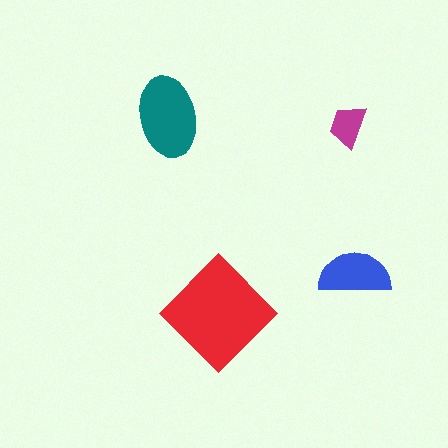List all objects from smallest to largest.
The magenta trapezoid, the blue semicircle, the teal ellipse, the red diamond.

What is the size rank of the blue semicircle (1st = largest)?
3rd.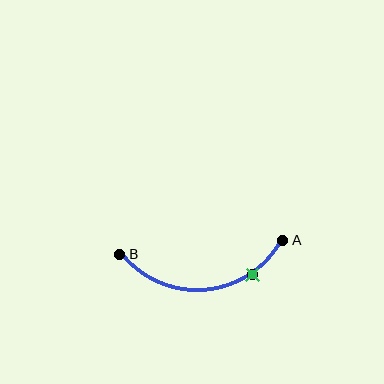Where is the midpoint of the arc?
The arc midpoint is the point on the curve farthest from the straight line joining A and B. It sits below that line.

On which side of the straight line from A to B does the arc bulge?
The arc bulges below the straight line connecting A and B.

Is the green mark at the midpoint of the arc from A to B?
No. The green mark lies on the arc but is closer to endpoint A. The arc midpoint would be at the point on the curve equidistant along the arc from both A and B.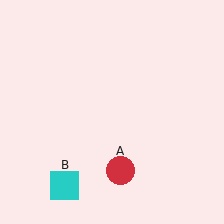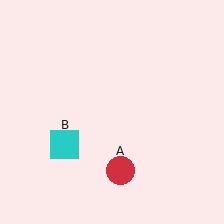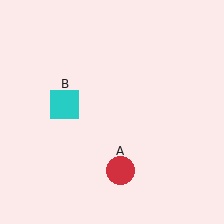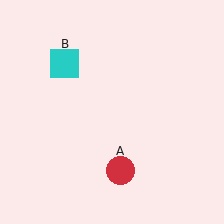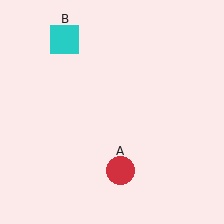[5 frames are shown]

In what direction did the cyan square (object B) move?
The cyan square (object B) moved up.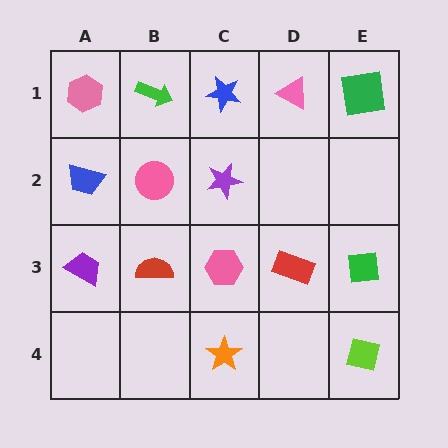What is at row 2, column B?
A pink circle.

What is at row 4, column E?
A lime square.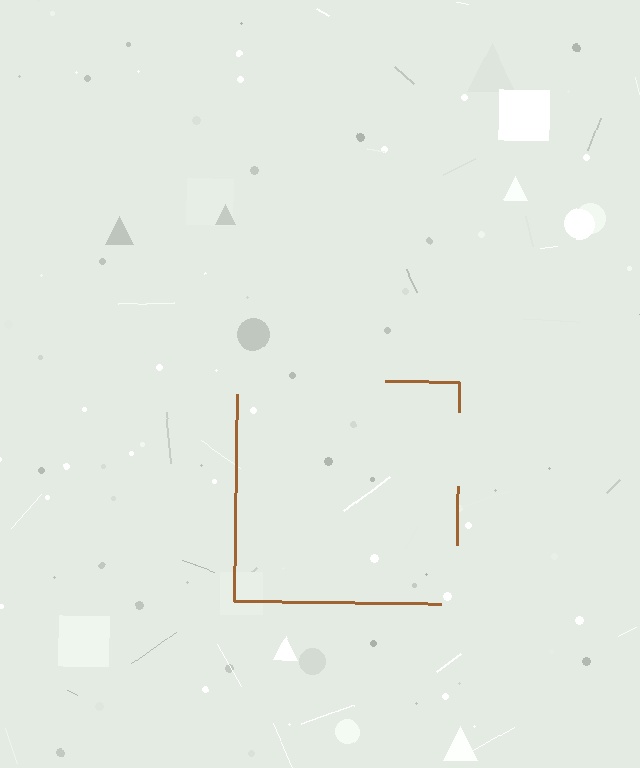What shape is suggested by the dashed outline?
The dashed outline suggests a square.